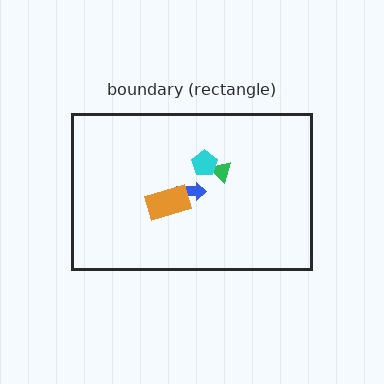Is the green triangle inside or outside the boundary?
Inside.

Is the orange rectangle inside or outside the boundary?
Inside.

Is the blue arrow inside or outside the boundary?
Inside.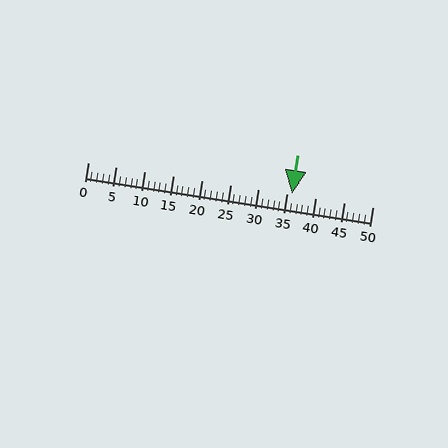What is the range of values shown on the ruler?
The ruler shows values from 0 to 50.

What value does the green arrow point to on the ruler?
The green arrow points to approximately 36.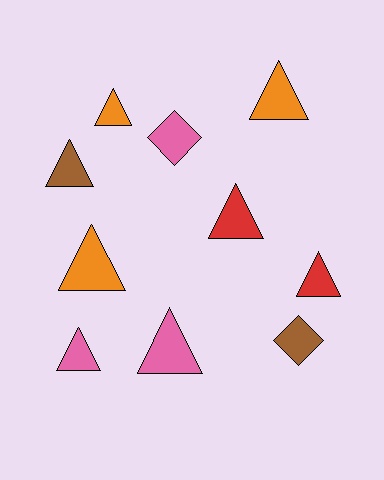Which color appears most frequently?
Orange, with 3 objects.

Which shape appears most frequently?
Triangle, with 8 objects.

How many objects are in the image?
There are 10 objects.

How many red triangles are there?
There are 2 red triangles.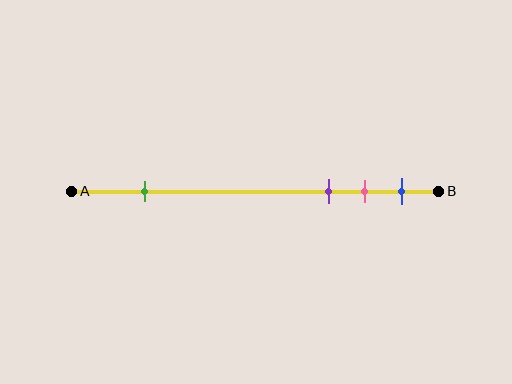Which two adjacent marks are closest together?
The pink and blue marks are the closest adjacent pair.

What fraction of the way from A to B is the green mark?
The green mark is approximately 20% (0.2) of the way from A to B.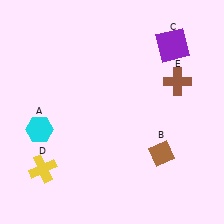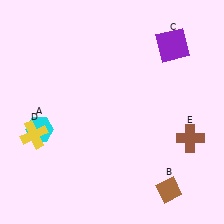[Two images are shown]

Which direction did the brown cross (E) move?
The brown cross (E) moved down.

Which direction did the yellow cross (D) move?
The yellow cross (D) moved up.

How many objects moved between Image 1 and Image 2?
3 objects moved between the two images.